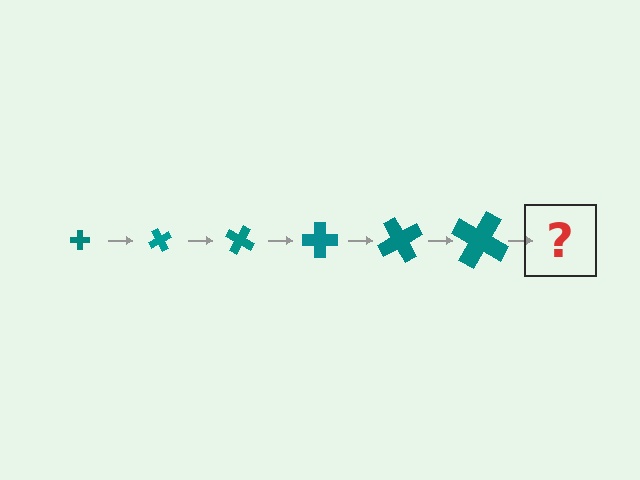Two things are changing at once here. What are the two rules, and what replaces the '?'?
The two rules are that the cross grows larger each step and it rotates 60 degrees each step. The '?' should be a cross, larger than the previous one and rotated 360 degrees from the start.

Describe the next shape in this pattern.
It should be a cross, larger than the previous one and rotated 360 degrees from the start.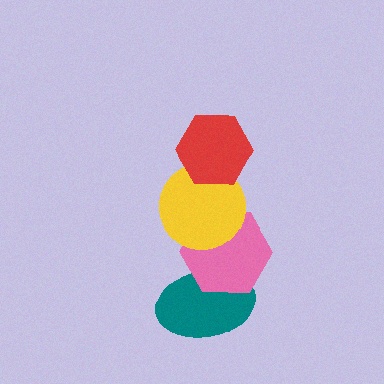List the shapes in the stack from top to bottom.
From top to bottom: the red hexagon, the yellow circle, the pink hexagon, the teal ellipse.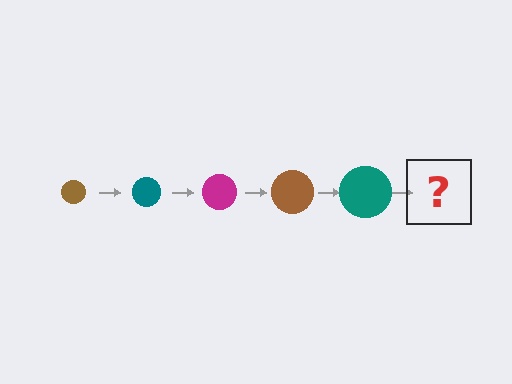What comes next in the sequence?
The next element should be a magenta circle, larger than the previous one.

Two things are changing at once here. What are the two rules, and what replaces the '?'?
The two rules are that the circle grows larger each step and the color cycles through brown, teal, and magenta. The '?' should be a magenta circle, larger than the previous one.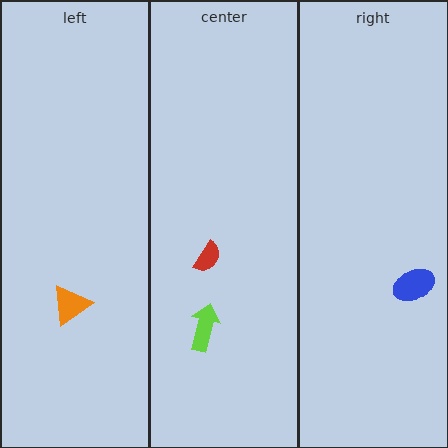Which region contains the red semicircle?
The center region.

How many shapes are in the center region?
2.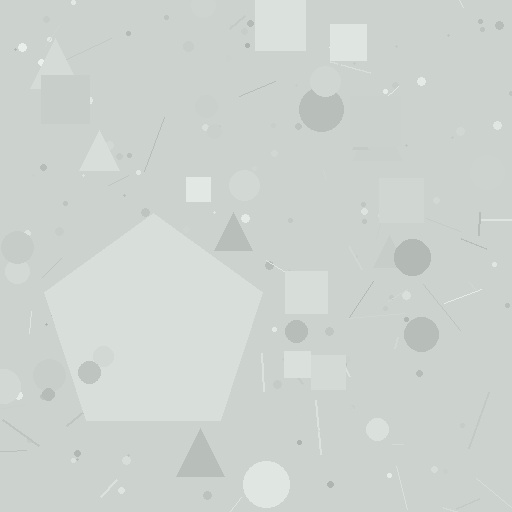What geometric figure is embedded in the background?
A pentagon is embedded in the background.